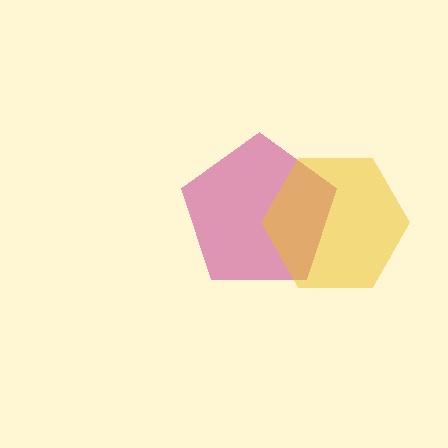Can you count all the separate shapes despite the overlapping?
Yes, there are 2 separate shapes.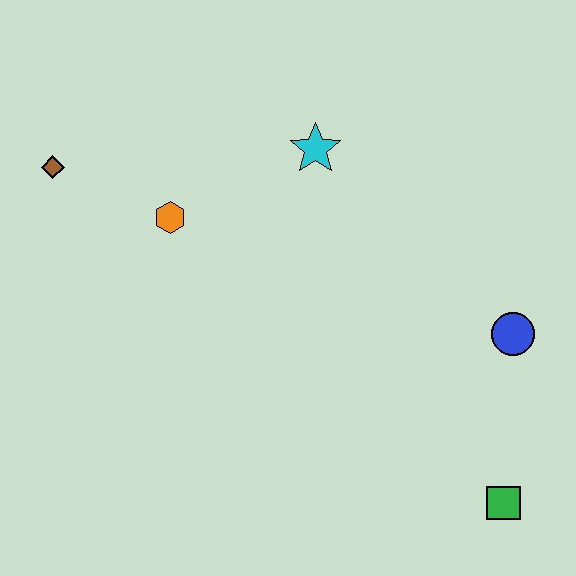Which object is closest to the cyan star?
The orange hexagon is closest to the cyan star.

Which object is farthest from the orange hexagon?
The green square is farthest from the orange hexagon.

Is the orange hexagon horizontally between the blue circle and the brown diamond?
Yes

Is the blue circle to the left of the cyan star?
No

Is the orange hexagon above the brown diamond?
No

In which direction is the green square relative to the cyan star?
The green square is below the cyan star.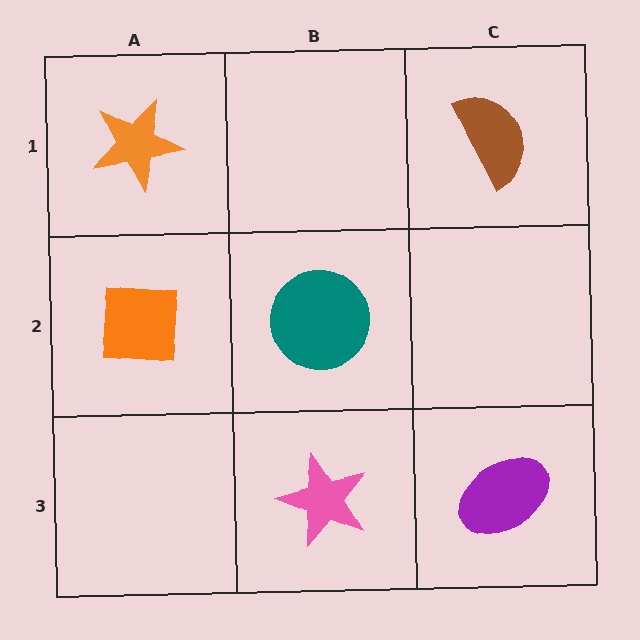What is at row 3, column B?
A pink star.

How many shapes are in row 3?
2 shapes.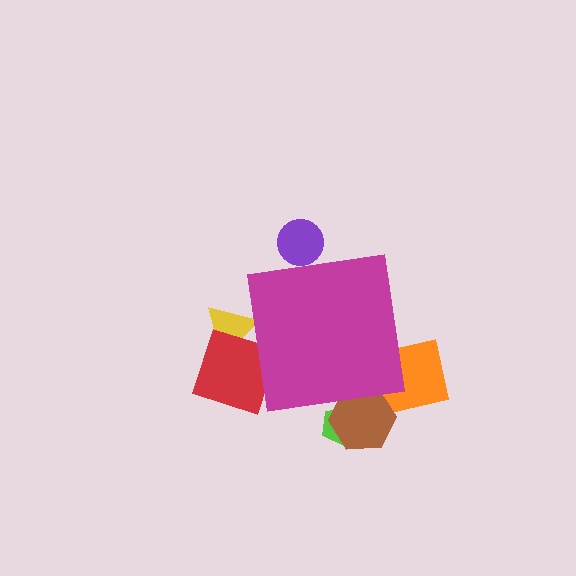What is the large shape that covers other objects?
A magenta square.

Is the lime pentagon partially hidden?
Yes, the lime pentagon is partially hidden behind the magenta square.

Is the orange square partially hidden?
Yes, the orange square is partially hidden behind the magenta square.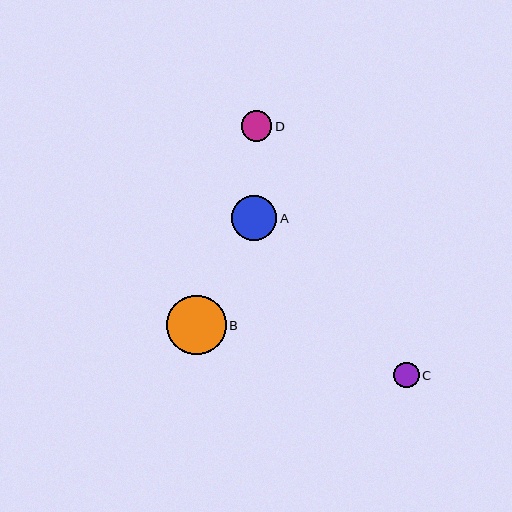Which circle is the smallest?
Circle C is the smallest with a size of approximately 26 pixels.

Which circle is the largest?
Circle B is the largest with a size of approximately 59 pixels.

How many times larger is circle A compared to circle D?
Circle A is approximately 1.4 times the size of circle D.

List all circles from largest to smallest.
From largest to smallest: B, A, D, C.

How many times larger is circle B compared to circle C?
Circle B is approximately 2.3 times the size of circle C.